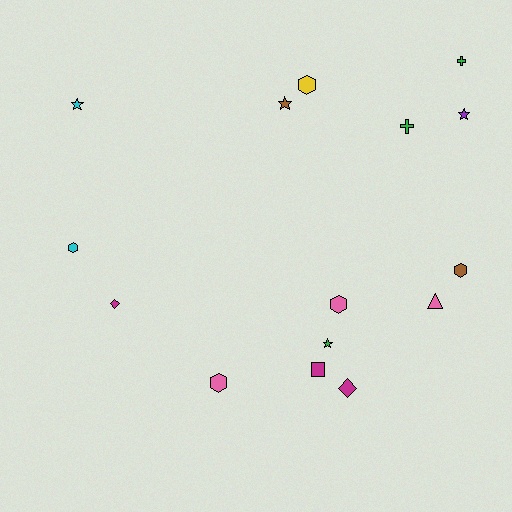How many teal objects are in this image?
There are no teal objects.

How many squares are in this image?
There is 1 square.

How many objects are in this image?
There are 15 objects.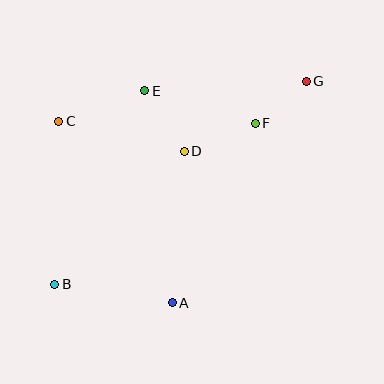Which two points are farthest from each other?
Points B and G are farthest from each other.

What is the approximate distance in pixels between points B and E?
The distance between B and E is approximately 213 pixels.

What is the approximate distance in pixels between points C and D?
The distance between C and D is approximately 129 pixels.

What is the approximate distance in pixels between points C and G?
The distance between C and G is approximately 251 pixels.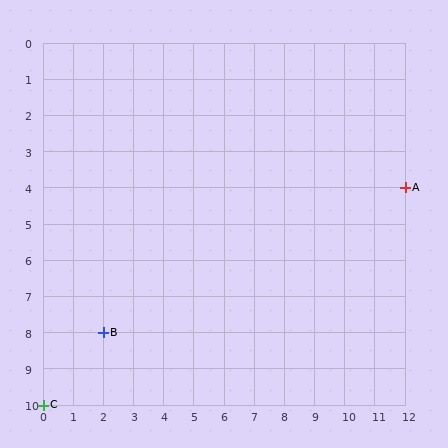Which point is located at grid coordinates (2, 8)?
Point B is at (2, 8).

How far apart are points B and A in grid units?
Points B and A are 10 columns and 4 rows apart (about 10.8 grid units diagonally).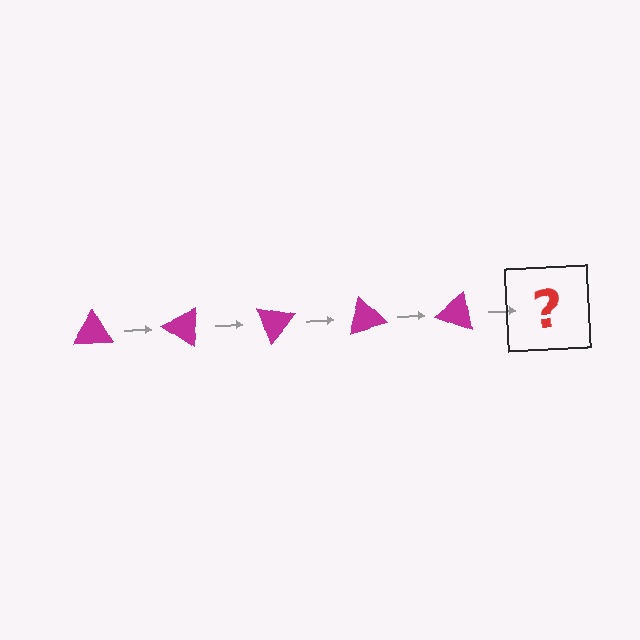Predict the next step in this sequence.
The next step is a magenta triangle rotated 175 degrees.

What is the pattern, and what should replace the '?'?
The pattern is that the triangle rotates 35 degrees each step. The '?' should be a magenta triangle rotated 175 degrees.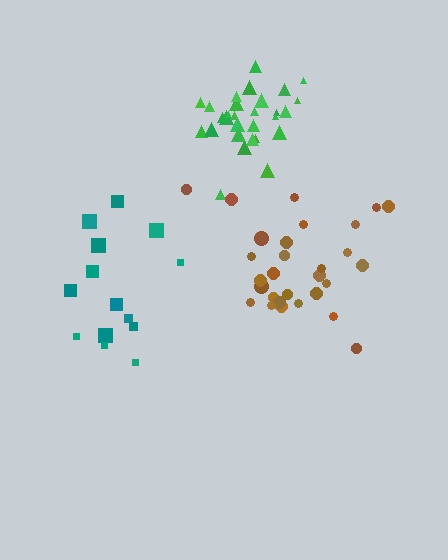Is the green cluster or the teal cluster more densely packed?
Green.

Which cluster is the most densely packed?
Green.